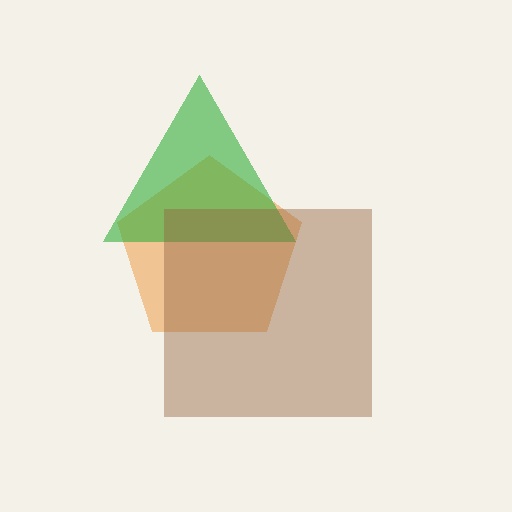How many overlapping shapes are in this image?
There are 3 overlapping shapes in the image.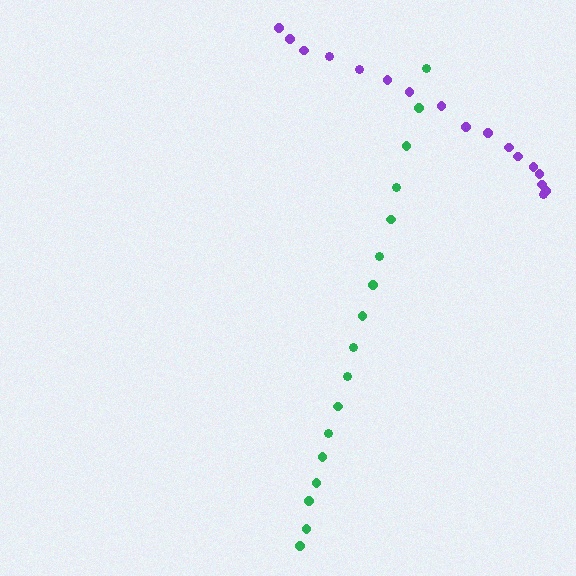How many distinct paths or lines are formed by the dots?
There are 2 distinct paths.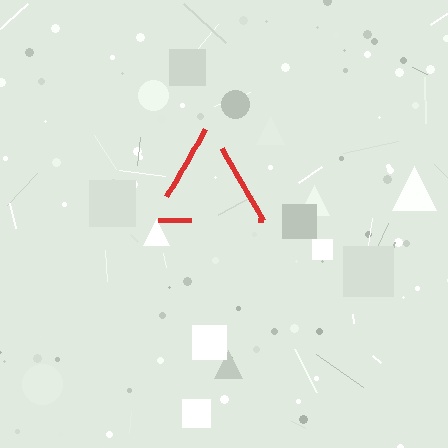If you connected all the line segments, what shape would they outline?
They would outline a triangle.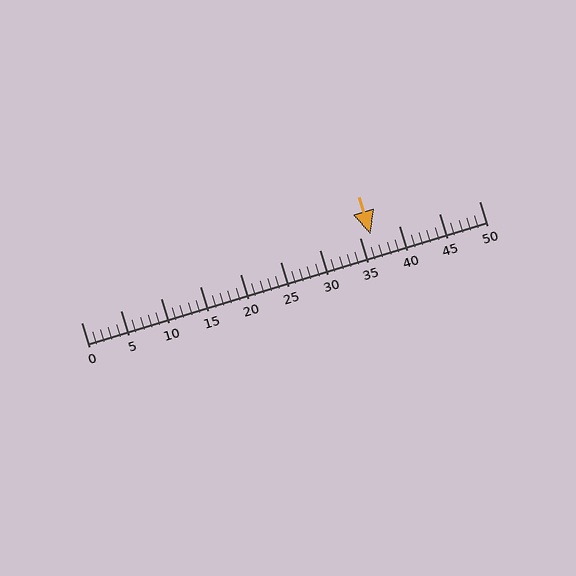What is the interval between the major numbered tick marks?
The major tick marks are spaced 5 units apart.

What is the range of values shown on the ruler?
The ruler shows values from 0 to 50.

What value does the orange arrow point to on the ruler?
The orange arrow points to approximately 36.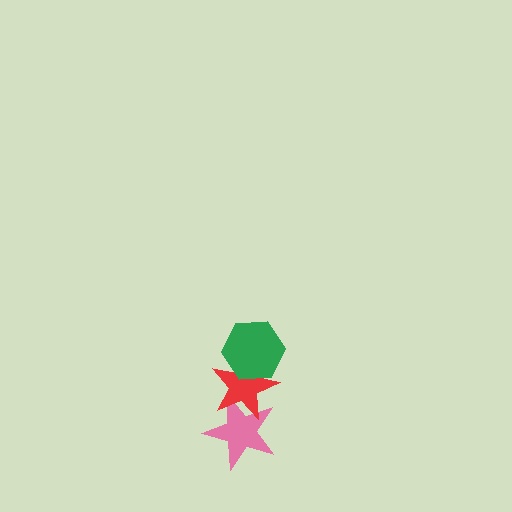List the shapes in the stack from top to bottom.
From top to bottom: the green hexagon, the red star, the pink star.